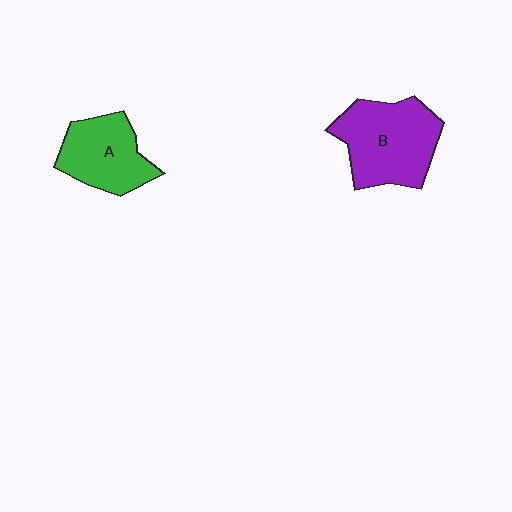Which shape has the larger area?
Shape B (purple).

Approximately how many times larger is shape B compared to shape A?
Approximately 1.3 times.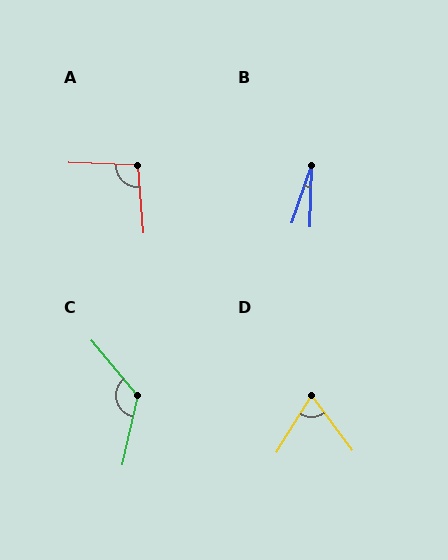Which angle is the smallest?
B, at approximately 17 degrees.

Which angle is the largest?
C, at approximately 128 degrees.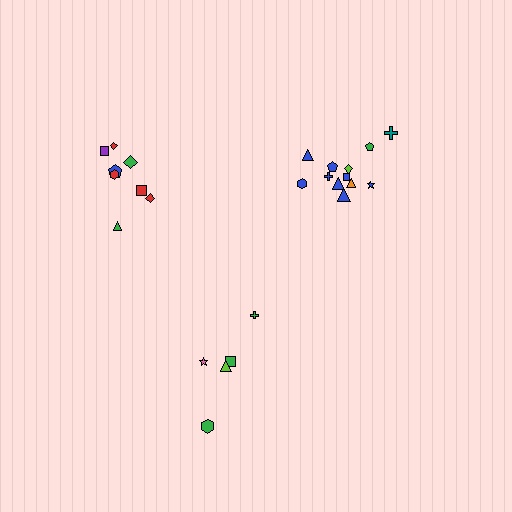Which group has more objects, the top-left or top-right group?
The top-right group.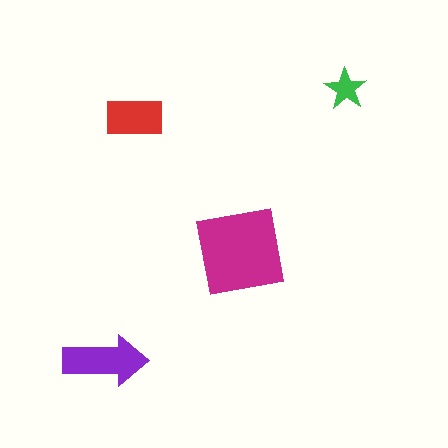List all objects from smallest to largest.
The green star, the red rectangle, the purple arrow, the magenta square.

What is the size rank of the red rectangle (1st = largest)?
3rd.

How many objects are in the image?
There are 4 objects in the image.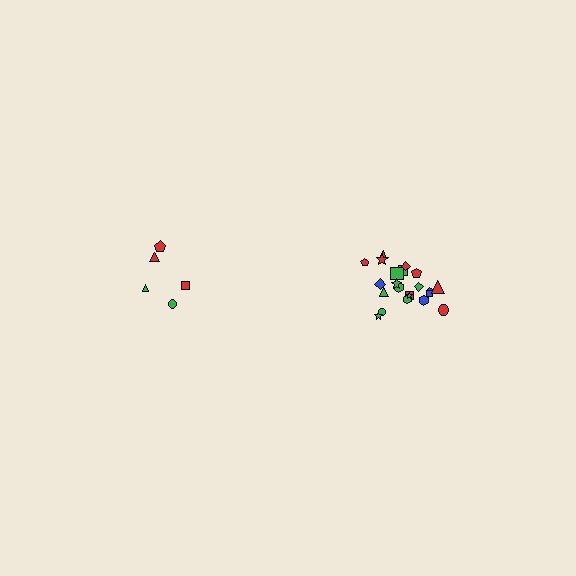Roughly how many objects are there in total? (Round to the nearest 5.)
Roughly 25 objects in total.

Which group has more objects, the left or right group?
The right group.